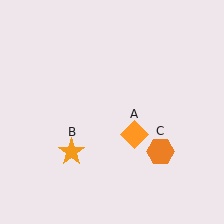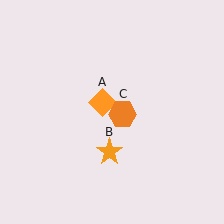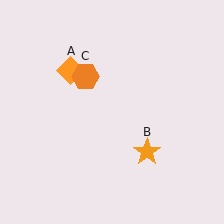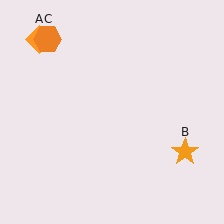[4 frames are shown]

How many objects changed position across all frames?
3 objects changed position: orange diamond (object A), orange star (object B), orange hexagon (object C).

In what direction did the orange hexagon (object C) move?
The orange hexagon (object C) moved up and to the left.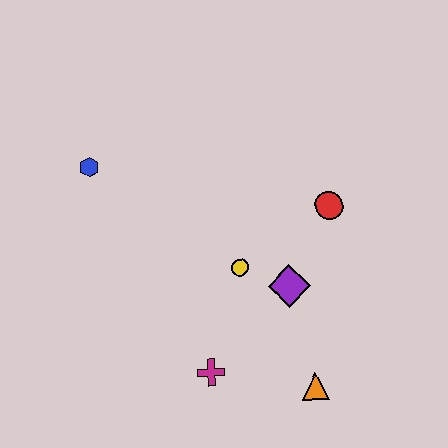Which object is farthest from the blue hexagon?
The orange triangle is farthest from the blue hexagon.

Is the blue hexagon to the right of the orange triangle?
No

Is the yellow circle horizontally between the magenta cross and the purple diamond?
Yes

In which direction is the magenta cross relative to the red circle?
The magenta cross is below the red circle.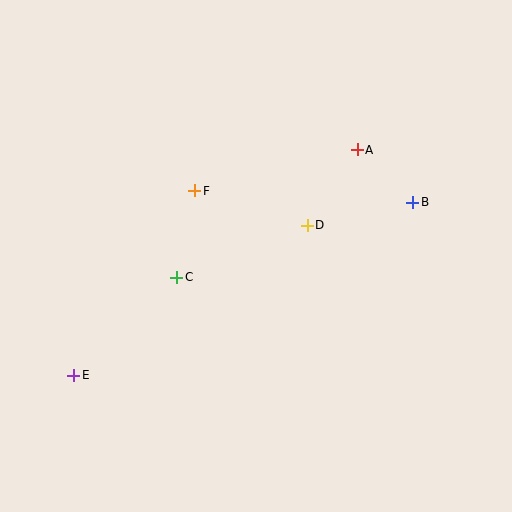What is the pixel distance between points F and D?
The distance between F and D is 118 pixels.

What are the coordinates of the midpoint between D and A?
The midpoint between D and A is at (332, 187).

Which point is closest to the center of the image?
Point D at (307, 225) is closest to the center.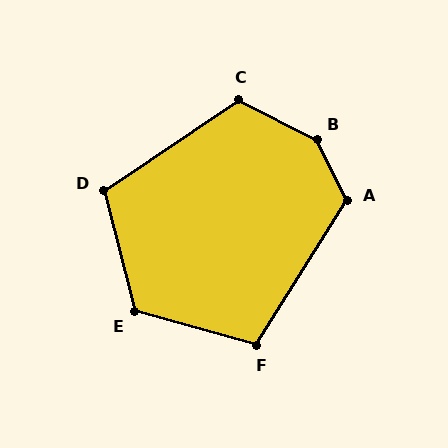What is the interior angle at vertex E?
Approximately 120 degrees (obtuse).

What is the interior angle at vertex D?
Approximately 109 degrees (obtuse).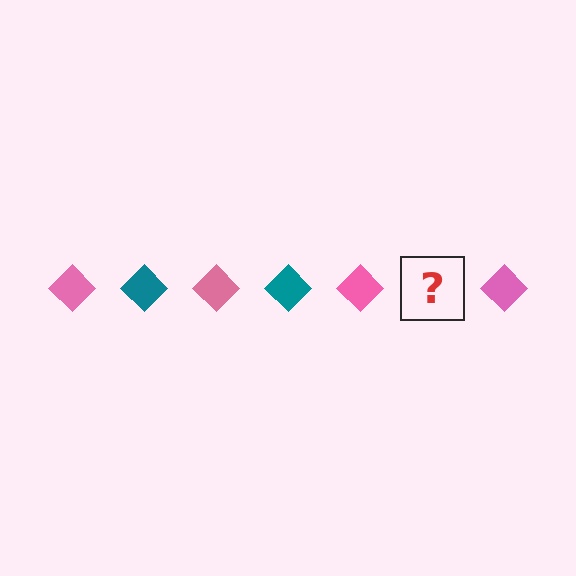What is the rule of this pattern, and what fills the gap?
The rule is that the pattern cycles through pink, teal diamonds. The gap should be filled with a teal diamond.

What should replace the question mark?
The question mark should be replaced with a teal diamond.